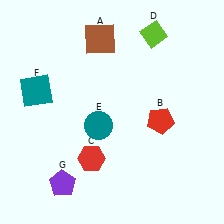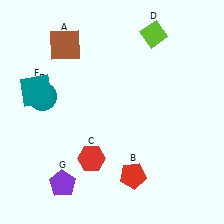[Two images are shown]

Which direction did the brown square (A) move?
The brown square (A) moved left.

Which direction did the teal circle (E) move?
The teal circle (E) moved left.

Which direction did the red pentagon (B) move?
The red pentagon (B) moved down.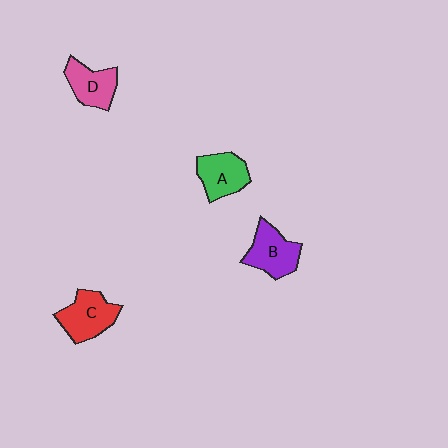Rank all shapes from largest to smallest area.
From largest to smallest: C (red), B (purple), A (green), D (pink).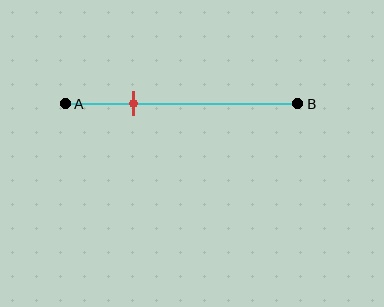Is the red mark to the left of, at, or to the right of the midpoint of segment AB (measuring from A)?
The red mark is to the left of the midpoint of segment AB.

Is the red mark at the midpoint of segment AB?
No, the mark is at about 30% from A, not at the 50% midpoint.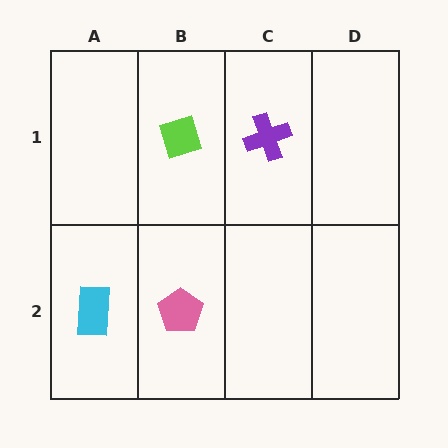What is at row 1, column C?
A purple cross.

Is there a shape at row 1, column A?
No, that cell is empty.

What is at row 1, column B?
A lime diamond.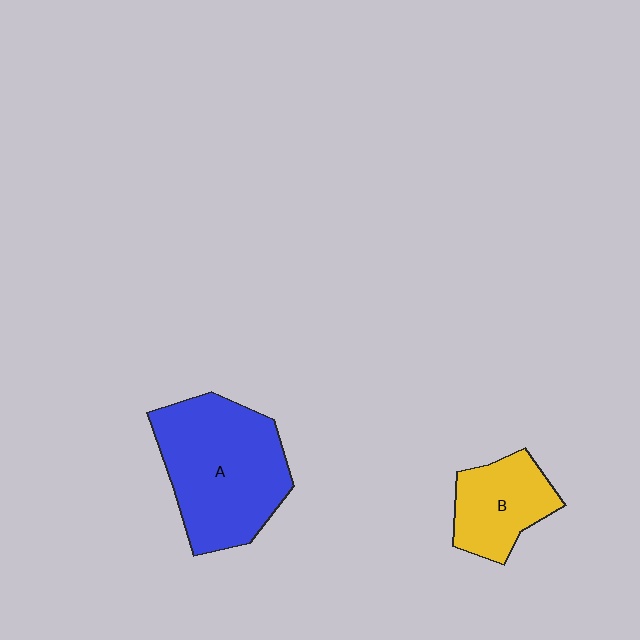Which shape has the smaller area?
Shape B (yellow).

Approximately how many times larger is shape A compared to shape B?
Approximately 1.9 times.